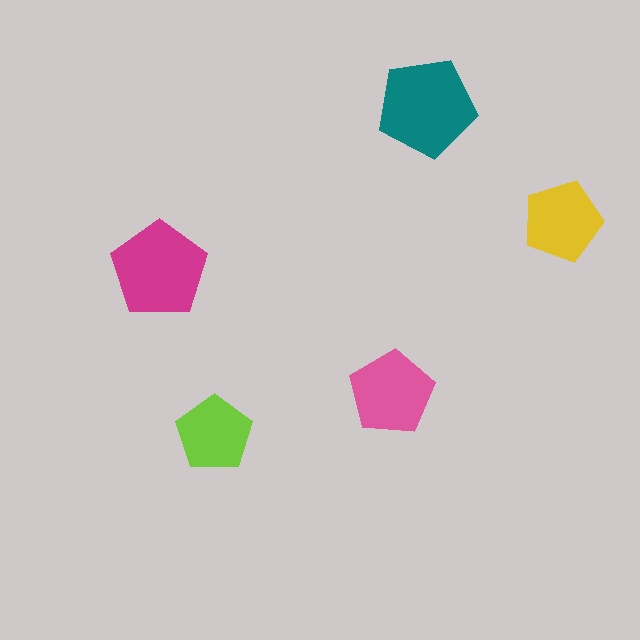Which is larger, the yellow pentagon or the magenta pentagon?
The magenta one.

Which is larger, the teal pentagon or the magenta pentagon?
The teal one.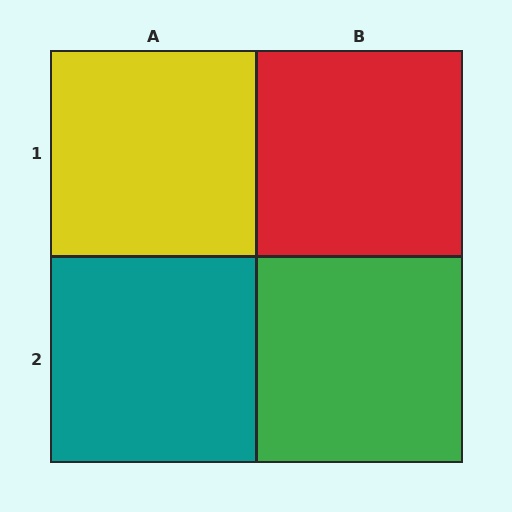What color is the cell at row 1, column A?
Yellow.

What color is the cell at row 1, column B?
Red.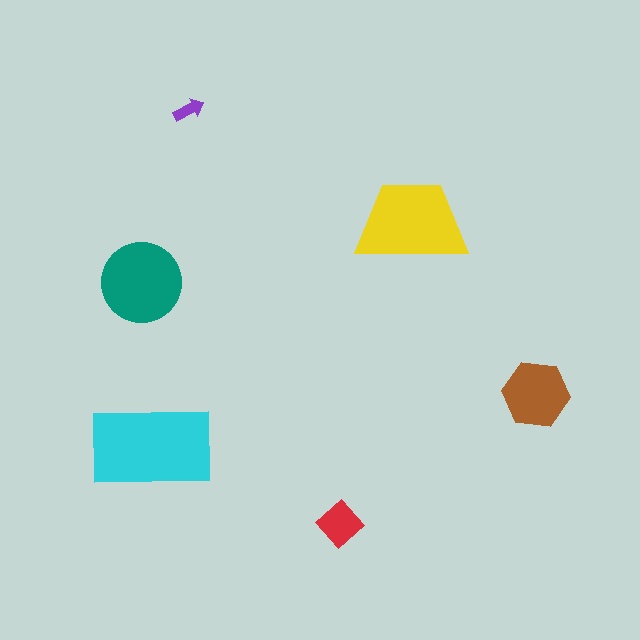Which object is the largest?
The cyan rectangle.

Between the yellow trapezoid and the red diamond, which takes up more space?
The yellow trapezoid.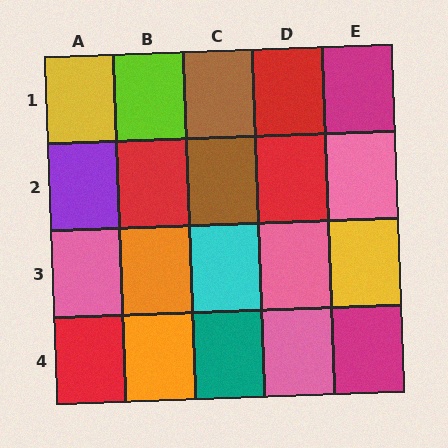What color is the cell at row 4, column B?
Orange.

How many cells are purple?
1 cell is purple.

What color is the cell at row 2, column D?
Red.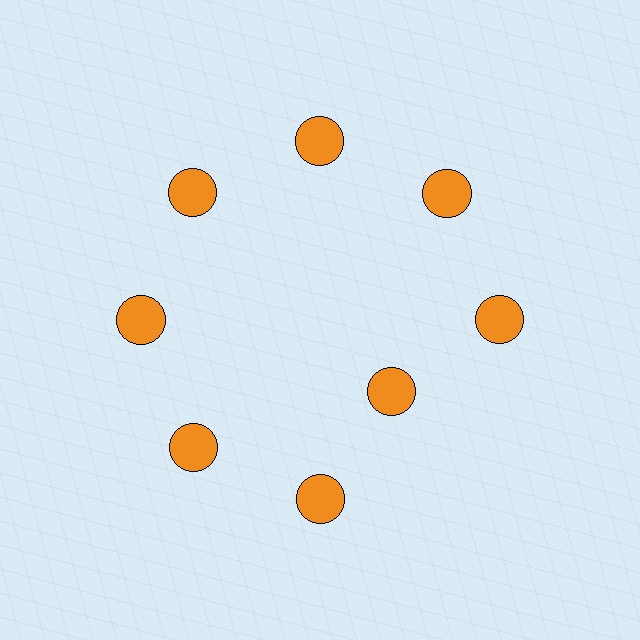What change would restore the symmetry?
The symmetry would be restored by moving it outward, back onto the ring so that all 8 circles sit at equal angles and equal distance from the center.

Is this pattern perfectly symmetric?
No. The 8 orange circles are arranged in a ring, but one element near the 4 o'clock position is pulled inward toward the center, breaking the 8-fold rotational symmetry.